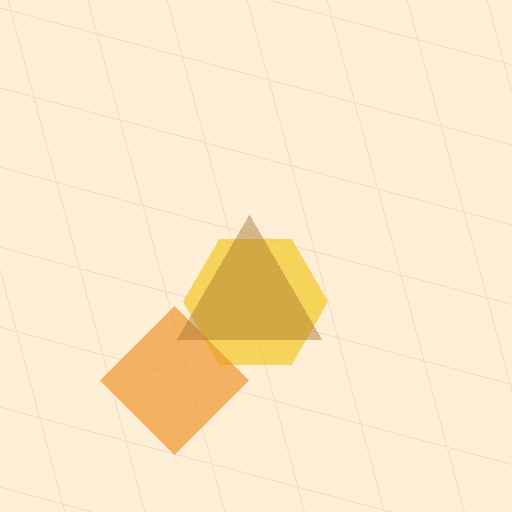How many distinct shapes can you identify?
There are 3 distinct shapes: a yellow hexagon, an orange diamond, a brown triangle.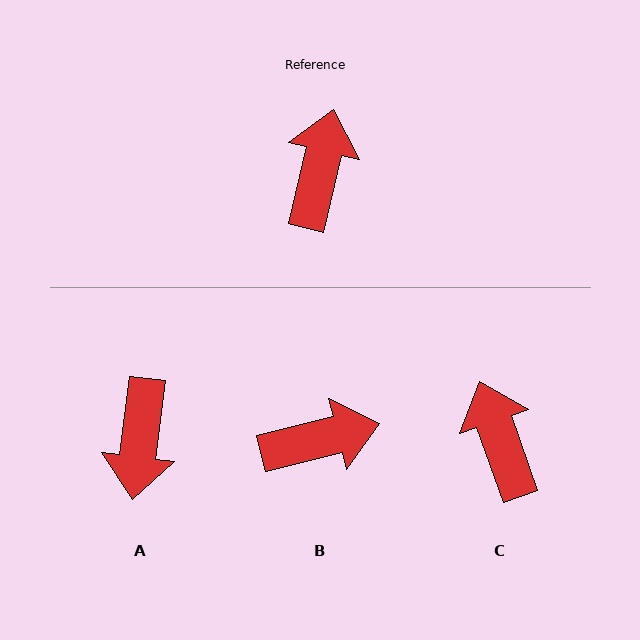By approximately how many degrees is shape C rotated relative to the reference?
Approximately 33 degrees counter-clockwise.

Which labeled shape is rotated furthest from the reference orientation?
A, about 174 degrees away.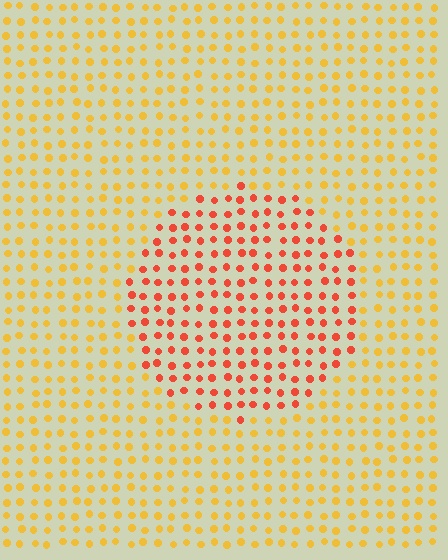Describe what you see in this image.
The image is filled with small yellow elements in a uniform arrangement. A circle-shaped region is visible where the elements are tinted to a slightly different hue, forming a subtle color boundary.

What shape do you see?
I see a circle.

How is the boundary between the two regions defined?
The boundary is defined purely by a slight shift in hue (about 38 degrees). Spacing, size, and orientation are identical on both sides.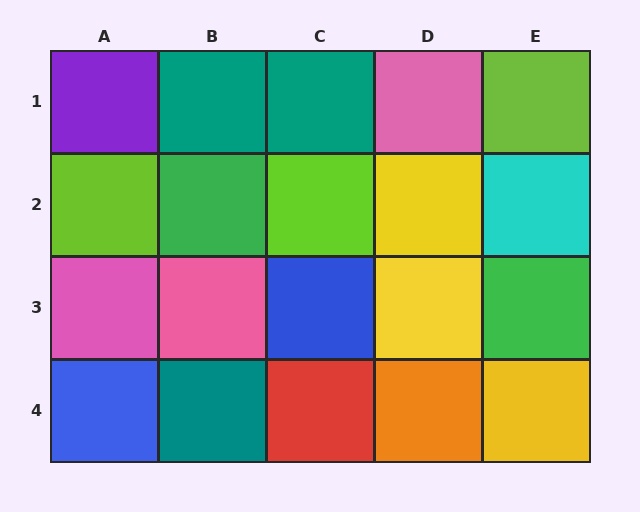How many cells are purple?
1 cell is purple.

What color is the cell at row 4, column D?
Orange.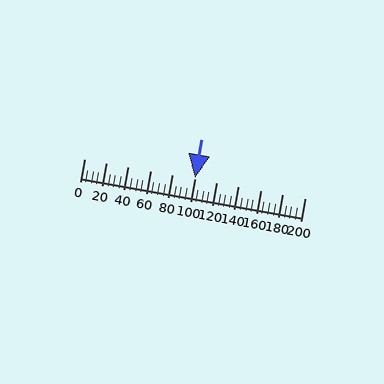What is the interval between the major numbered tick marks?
The major tick marks are spaced 20 units apart.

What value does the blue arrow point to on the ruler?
The blue arrow points to approximately 100.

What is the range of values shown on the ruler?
The ruler shows values from 0 to 200.